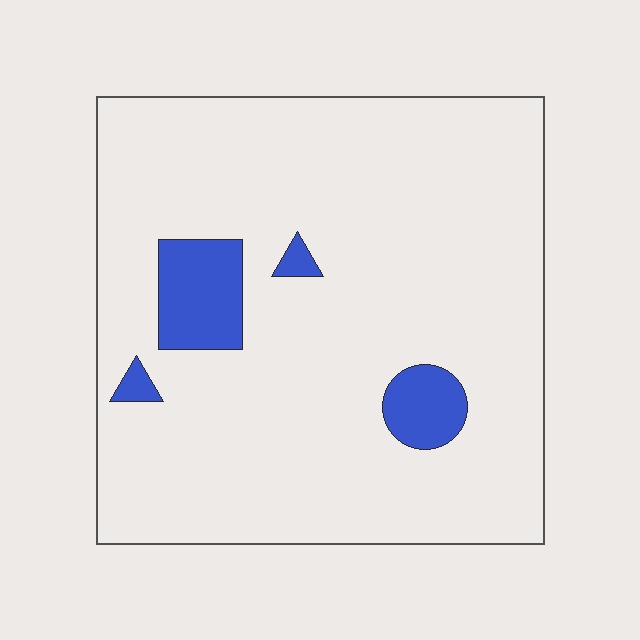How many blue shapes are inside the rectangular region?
4.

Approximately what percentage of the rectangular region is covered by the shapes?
Approximately 10%.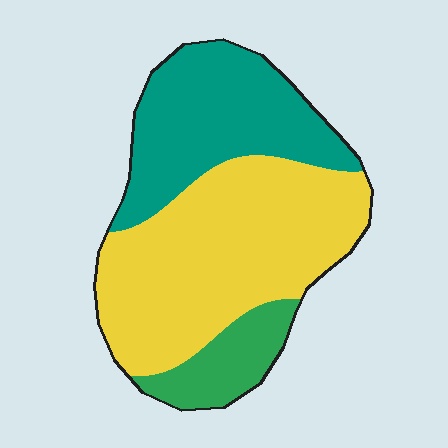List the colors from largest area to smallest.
From largest to smallest: yellow, teal, green.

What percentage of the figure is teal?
Teal covers around 35% of the figure.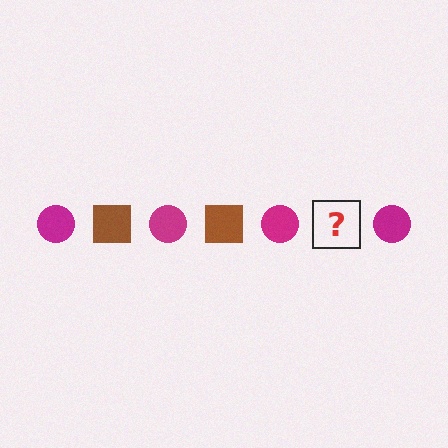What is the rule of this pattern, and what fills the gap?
The rule is that the pattern alternates between magenta circle and brown square. The gap should be filled with a brown square.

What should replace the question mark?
The question mark should be replaced with a brown square.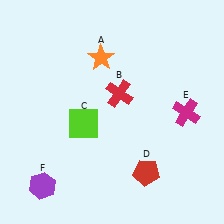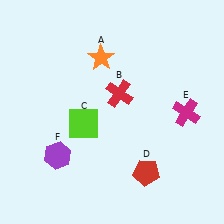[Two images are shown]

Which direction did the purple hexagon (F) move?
The purple hexagon (F) moved up.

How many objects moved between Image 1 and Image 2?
1 object moved between the two images.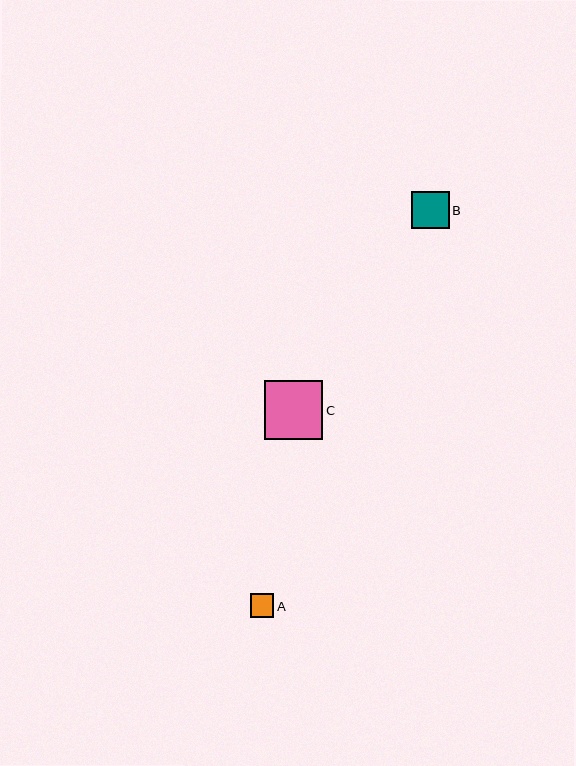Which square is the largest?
Square C is the largest with a size of approximately 59 pixels.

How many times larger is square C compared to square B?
Square C is approximately 1.6 times the size of square B.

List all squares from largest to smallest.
From largest to smallest: C, B, A.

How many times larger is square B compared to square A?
Square B is approximately 1.6 times the size of square A.